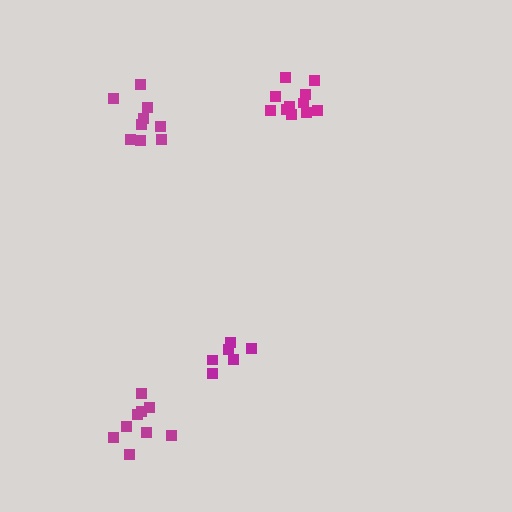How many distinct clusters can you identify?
There are 4 distinct clusters.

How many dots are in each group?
Group 1: 11 dots, Group 2: 6 dots, Group 3: 9 dots, Group 4: 9 dots (35 total).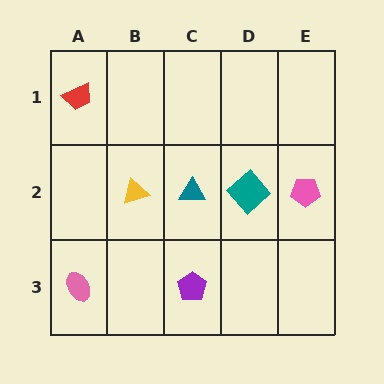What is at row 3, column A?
A pink ellipse.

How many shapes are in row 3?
2 shapes.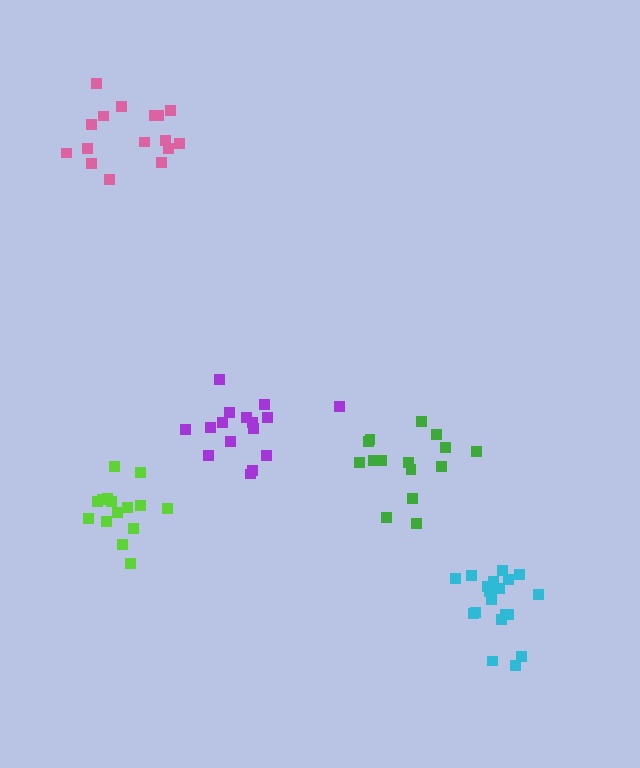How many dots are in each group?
Group 1: 15 dots, Group 2: 19 dots, Group 3: 15 dots, Group 4: 16 dots, Group 5: 16 dots (81 total).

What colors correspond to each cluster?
The clusters are colored: lime, cyan, green, pink, purple.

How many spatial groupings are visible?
There are 5 spatial groupings.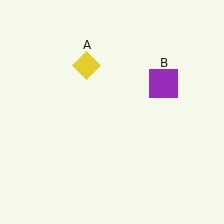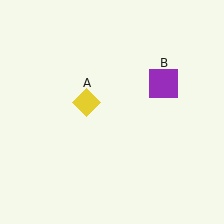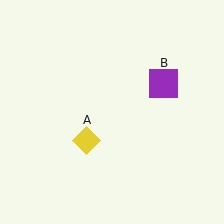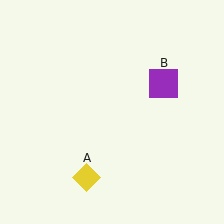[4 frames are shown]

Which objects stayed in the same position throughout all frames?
Purple square (object B) remained stationary.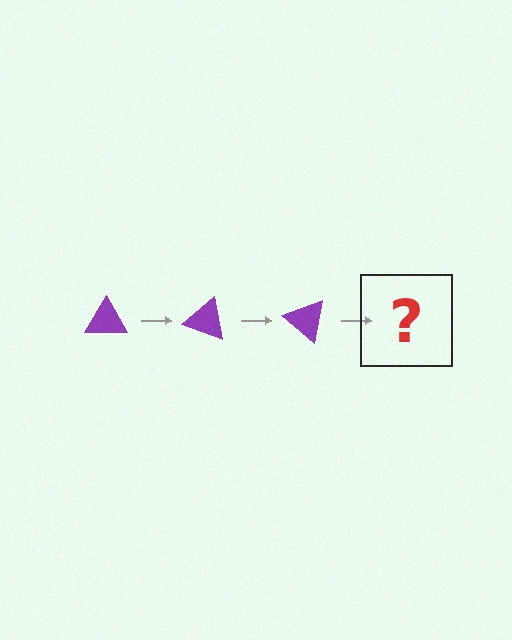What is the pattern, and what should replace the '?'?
The pattern is that the triangle rotates 20 degrees each step. The '?' should be a purple triangle rotated 60 degrees.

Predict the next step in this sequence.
The next step is a purple triangle rotated 60 degrees.